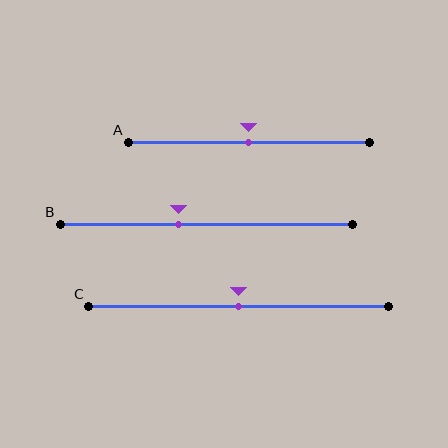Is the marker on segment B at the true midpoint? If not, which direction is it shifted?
No, the marker on segment B is shifted to the left by about 10% of the segment length.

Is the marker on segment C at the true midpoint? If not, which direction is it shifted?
Yes, the marker on segment C is at the true midpoint.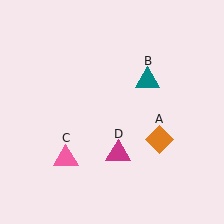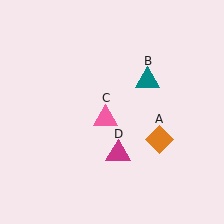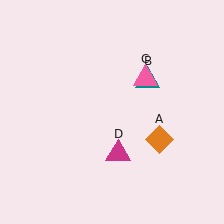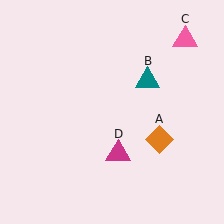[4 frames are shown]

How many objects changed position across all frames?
1 object changed position: pink triangle (object C).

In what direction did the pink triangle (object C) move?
The pink triangle (object C) moved up and to the right.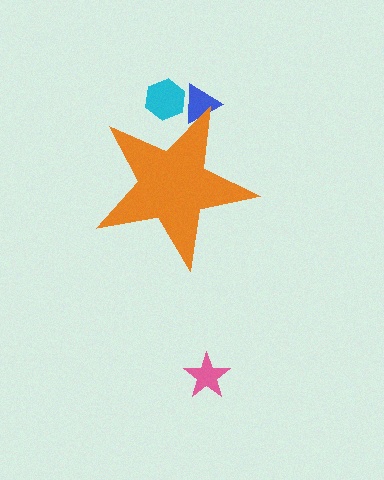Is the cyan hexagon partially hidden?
Yes, the cyan hexagon is partially hidden behind the orange star.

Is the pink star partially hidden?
No, the pink star is fully visible.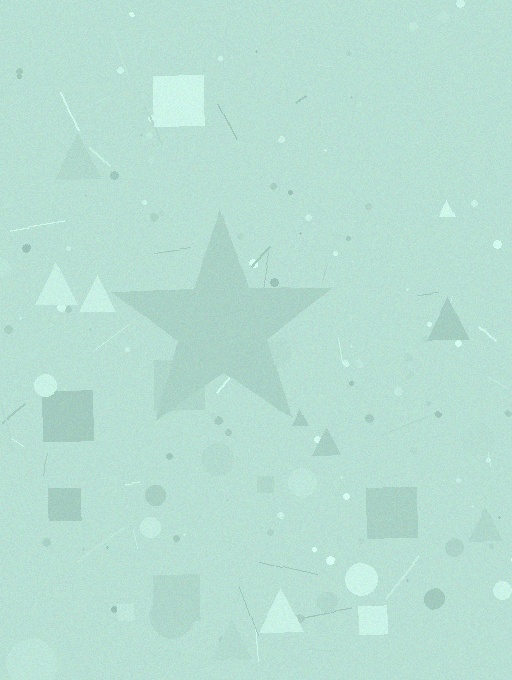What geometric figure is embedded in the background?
A star is embedded in the background.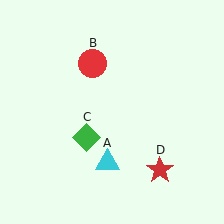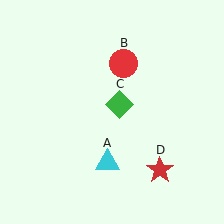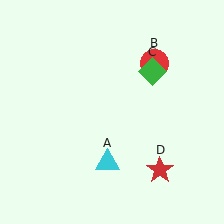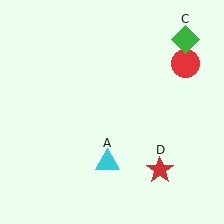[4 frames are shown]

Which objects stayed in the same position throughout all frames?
Cyan triangle (object A) and red star (object D) remained stationary.